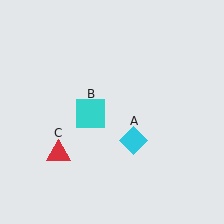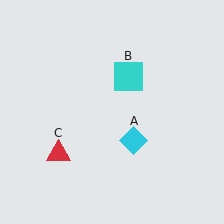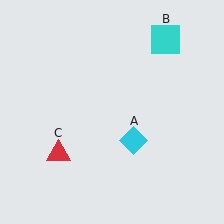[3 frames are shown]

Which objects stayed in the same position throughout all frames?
Cyan diamond (object A) and red triangle (object C) remained stationary.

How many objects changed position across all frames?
1 object changed position: cyan square (object B).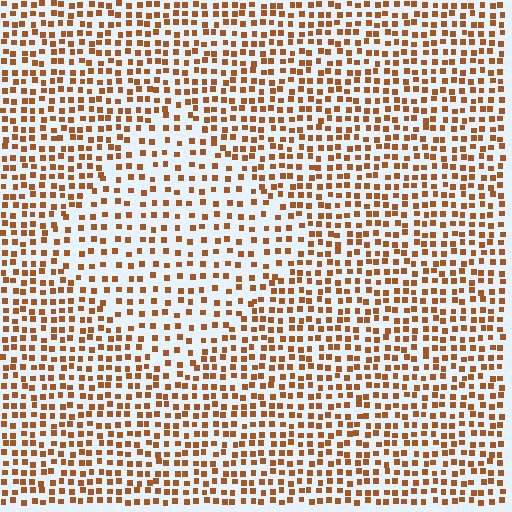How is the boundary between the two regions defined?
The boundary is defined by a change in element density (approximately 1.7x ratio). All elements are the same color, size, and shape.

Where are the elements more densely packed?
The elements are more densely packed outside the diamond boundary.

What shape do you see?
I see a diamond.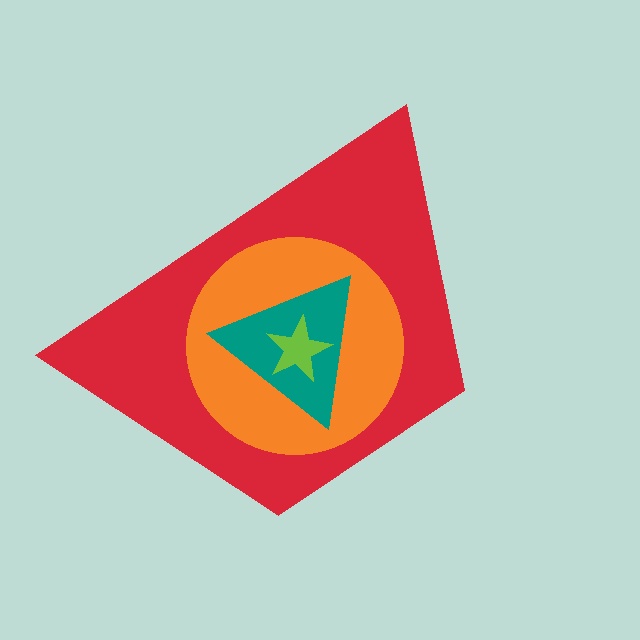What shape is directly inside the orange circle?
The teal triangle.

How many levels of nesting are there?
4.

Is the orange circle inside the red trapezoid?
Yes.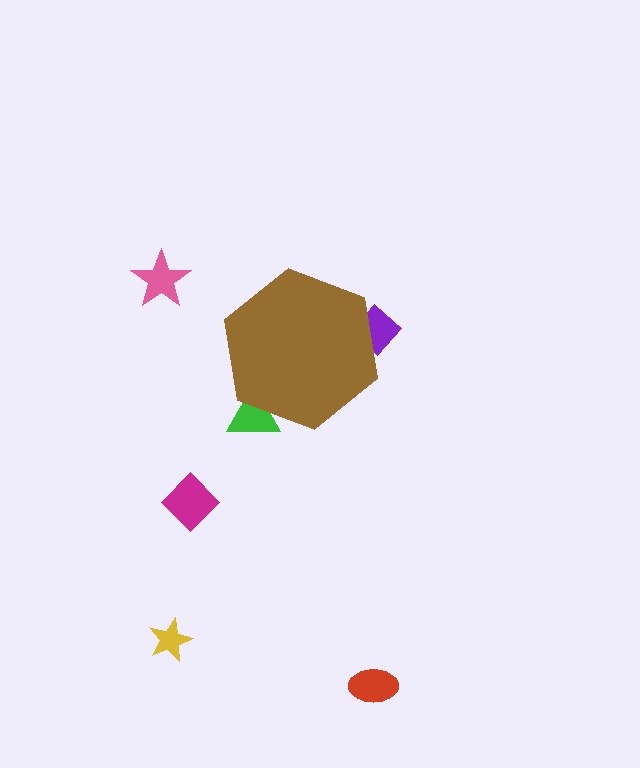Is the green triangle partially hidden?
Yes, the green triangle is partially hidden behind the brown hexagon.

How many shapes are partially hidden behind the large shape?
2 shapes are partially hidden.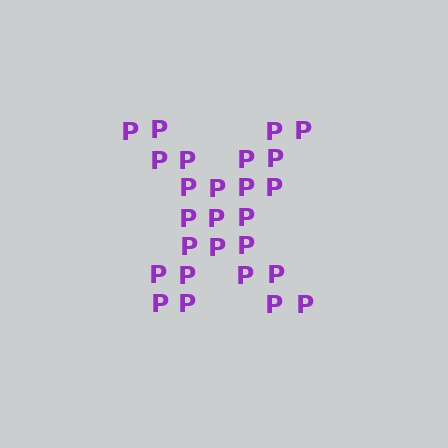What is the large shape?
The large shape is the letter X.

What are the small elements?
The small elements are letter P's.